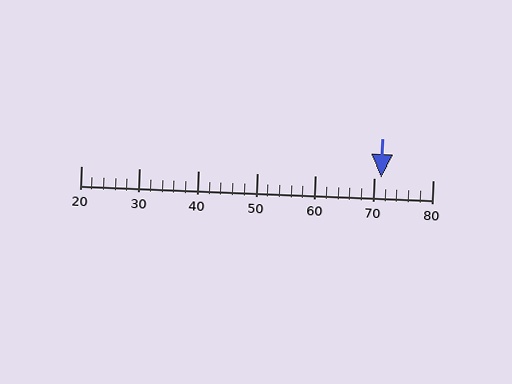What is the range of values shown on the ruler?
The ruler shows values from 20 to 80.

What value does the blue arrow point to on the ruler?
The blue arrow points to approximately 71.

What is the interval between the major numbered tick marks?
The major tick marks are spaced 10 units apart.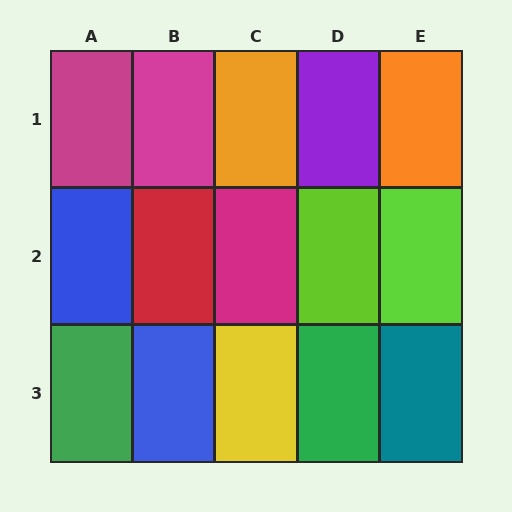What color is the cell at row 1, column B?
Magenta.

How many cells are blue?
2 cells are blue.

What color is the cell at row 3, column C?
Yellow.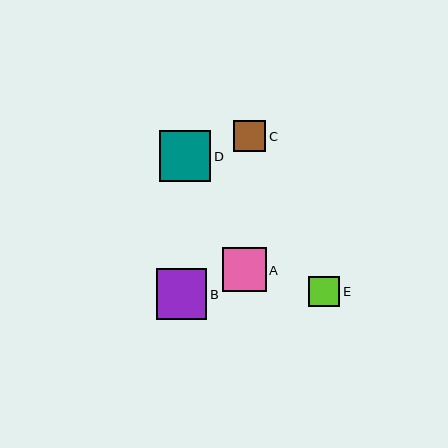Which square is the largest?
Square D is the largest with a size of approximately 51 pixels.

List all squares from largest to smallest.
From largest to smallest: D, B, A, C, E.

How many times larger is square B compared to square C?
Square B is approximately 1.6 times the size of square C.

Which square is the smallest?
Square E is the smallest with a size of approximately 31 pixels.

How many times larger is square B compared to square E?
Square B is approximately 1.7 times the size of square E.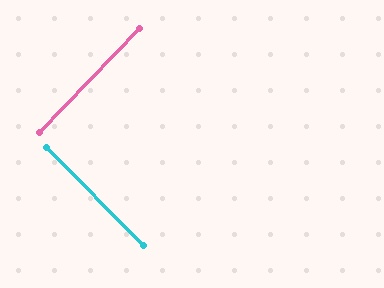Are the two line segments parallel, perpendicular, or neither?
Perpendicular — they meet at approximately 89°.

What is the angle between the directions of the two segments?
Approximately 89 degrees.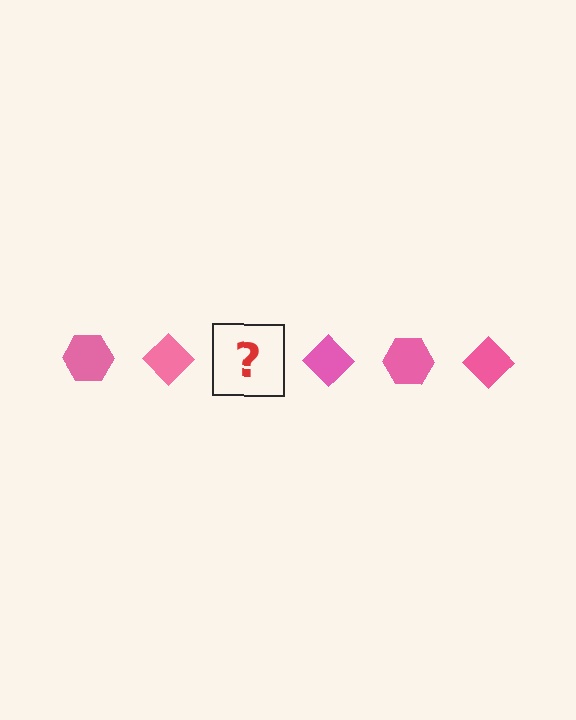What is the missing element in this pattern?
The missing element is a pink hexagon.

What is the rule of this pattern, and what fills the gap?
The rule is that the pattern cycles through hexagon, diamond shapes in pink. The gap should be filled with a pink hexagon.